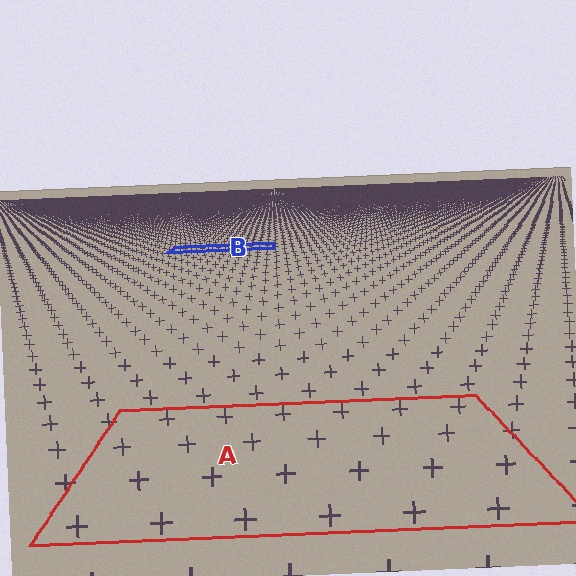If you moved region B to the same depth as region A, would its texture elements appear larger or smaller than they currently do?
They would appear larger. At a closer depth, the same texture elements are projected at a bigger on-screen size.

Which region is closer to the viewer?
Region A is closer. The texture elements there are larger and more spread out.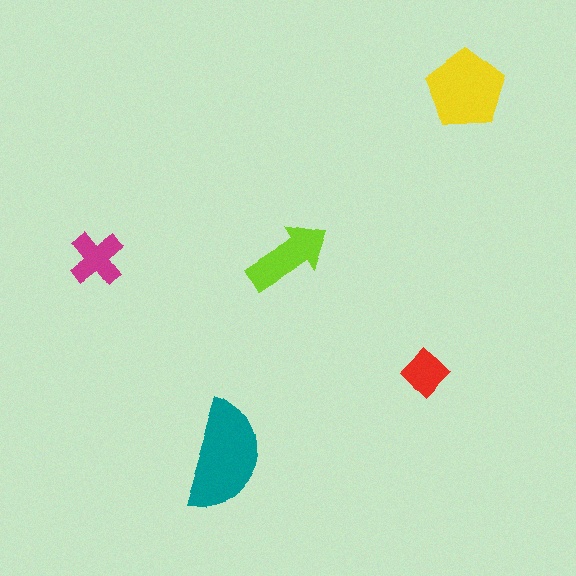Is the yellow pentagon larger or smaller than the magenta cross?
Larger.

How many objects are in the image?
There are 5 objects in the image.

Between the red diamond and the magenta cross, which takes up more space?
The magenta cross.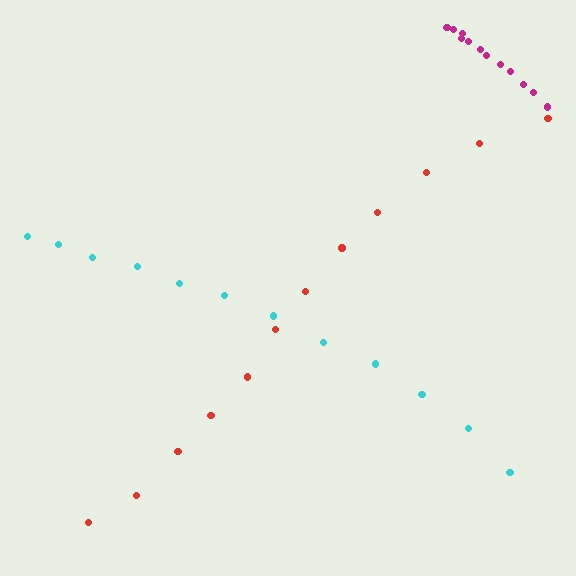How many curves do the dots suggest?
There are 3 distinct paths.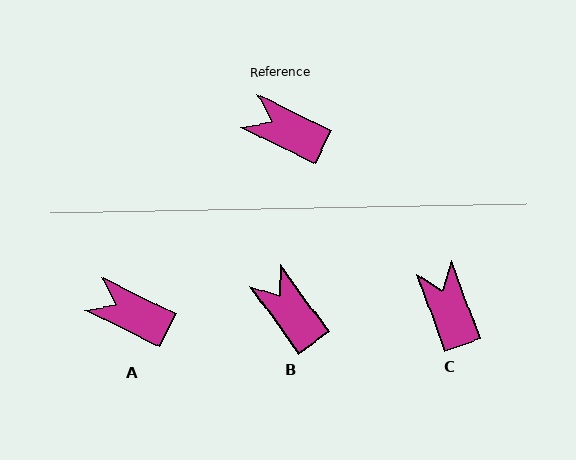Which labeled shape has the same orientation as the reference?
A.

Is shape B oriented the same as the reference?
No, it is off by about 28 degrees.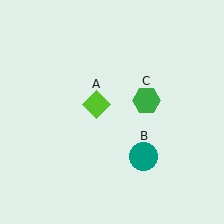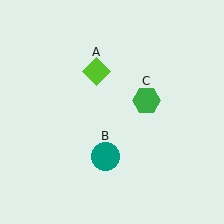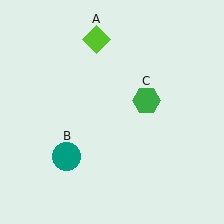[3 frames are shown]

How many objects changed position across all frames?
2 objects changed position: lime diamond (object A), teal circle (object B).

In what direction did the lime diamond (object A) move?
The lime diamond (object A) moved up.